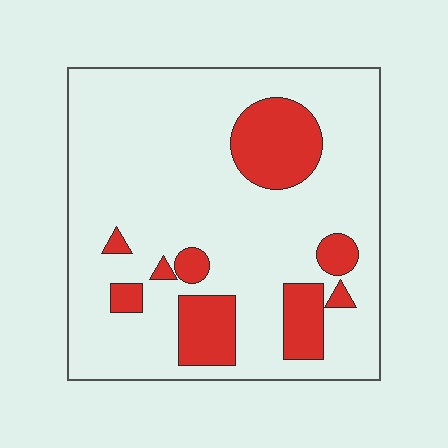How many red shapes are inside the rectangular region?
9.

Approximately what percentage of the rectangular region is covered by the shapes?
Approximately 20%.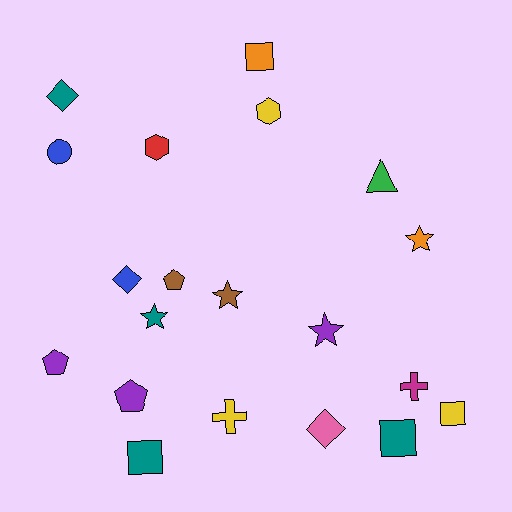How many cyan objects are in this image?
There are no cyan objects.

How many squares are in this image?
There are 4 squares.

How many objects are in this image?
There are 20 objects.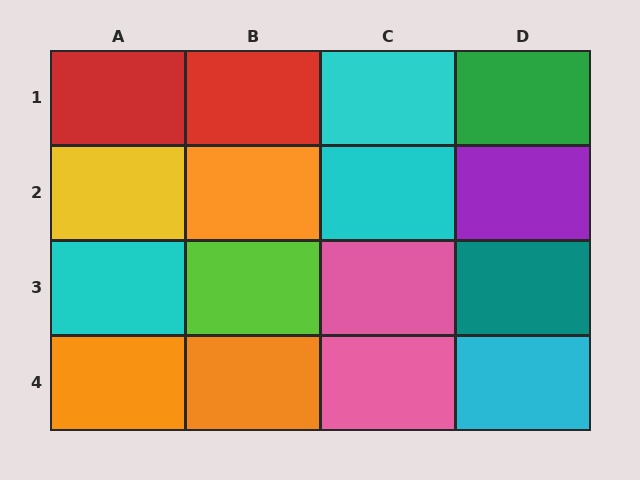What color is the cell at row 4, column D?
Cyan.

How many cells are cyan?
4 cells are cyan.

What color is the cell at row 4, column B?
Orange.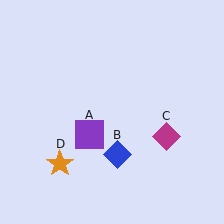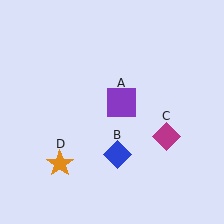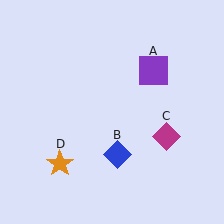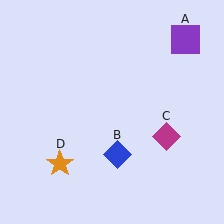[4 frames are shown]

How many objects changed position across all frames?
1 object changed position: purple square (object A).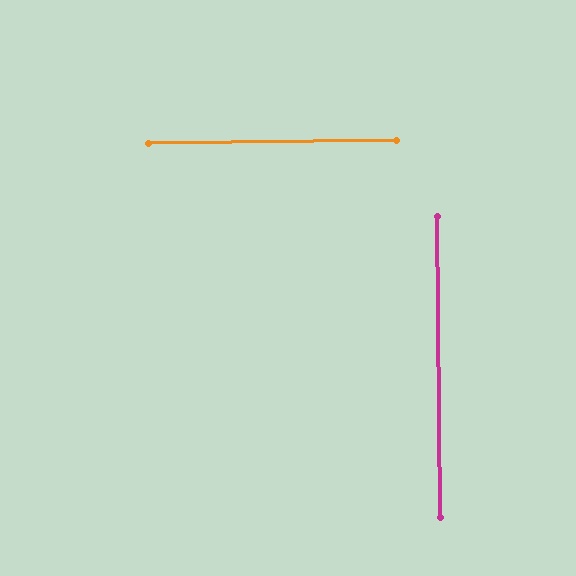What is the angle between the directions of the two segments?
Approximately 90 degrees.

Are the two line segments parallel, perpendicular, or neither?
Perpendicular — they meet at approximately 90°.